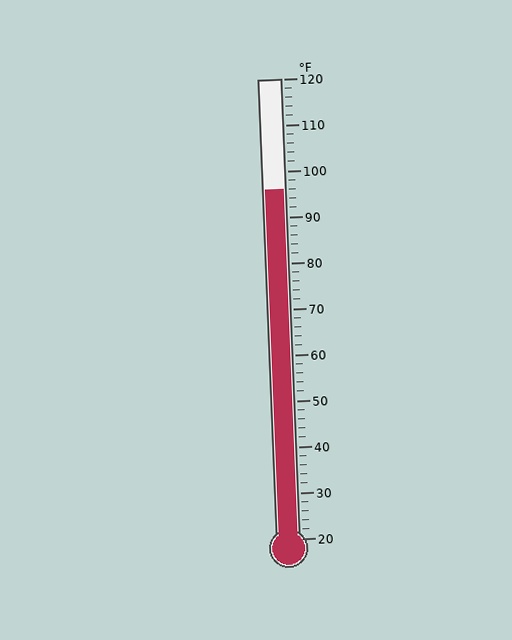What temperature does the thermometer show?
The thermometer shows approximately 96°F.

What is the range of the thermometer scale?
The thermometer scale ranges from 20°F to 120°F.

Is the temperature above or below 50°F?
The temperature is above 50°F.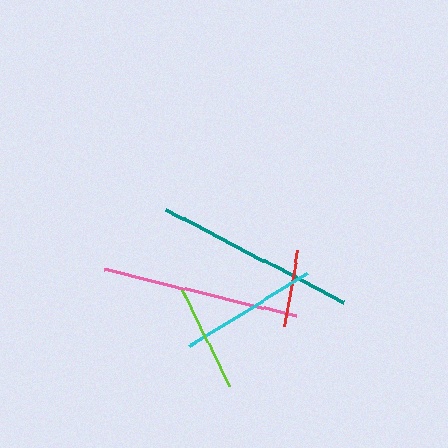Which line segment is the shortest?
The red line is the shortest at approximately 78 pixels.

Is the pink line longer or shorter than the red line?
The pink line is longer than the red line.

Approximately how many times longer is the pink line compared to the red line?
The pink line is approximately 2.5 times the length of the red line.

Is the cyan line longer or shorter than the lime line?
The cyan line is longer than the lime line.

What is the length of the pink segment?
The pink segment is approximately 198 pixels long.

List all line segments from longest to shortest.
From longest to shortest: teal, pink, cyan, lime, red.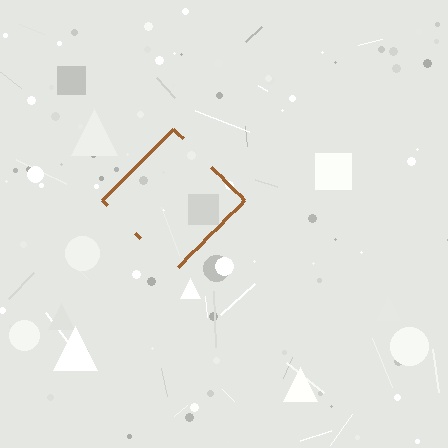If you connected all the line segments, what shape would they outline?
They would outline a diamond.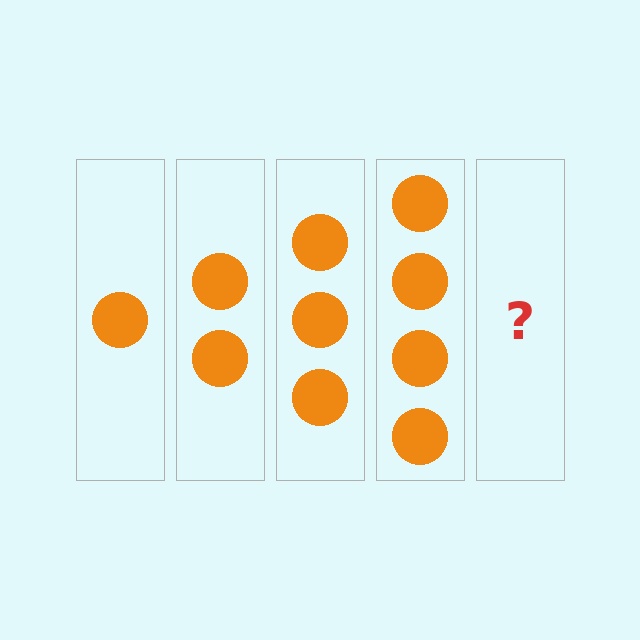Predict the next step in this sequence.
The next step is 5 circles.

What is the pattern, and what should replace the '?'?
The pattern is that each step adds one more circle. The '?' should be 5 circles.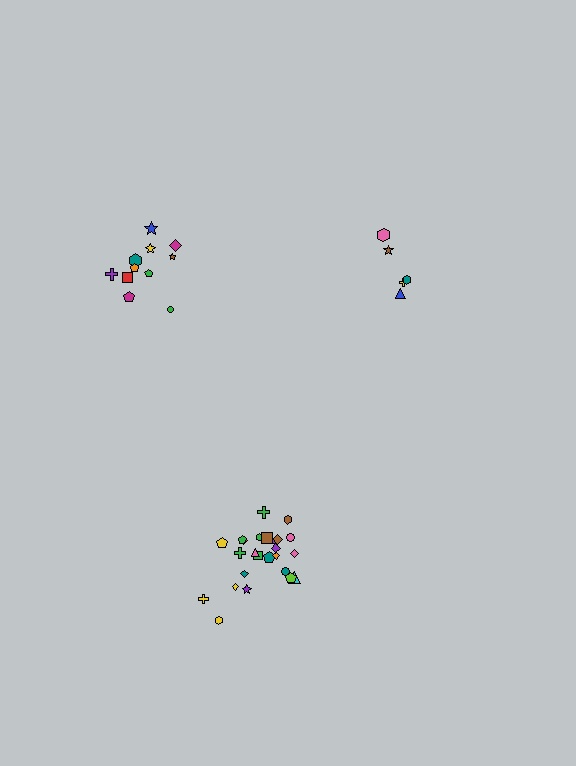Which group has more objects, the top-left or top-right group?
The top-left group.